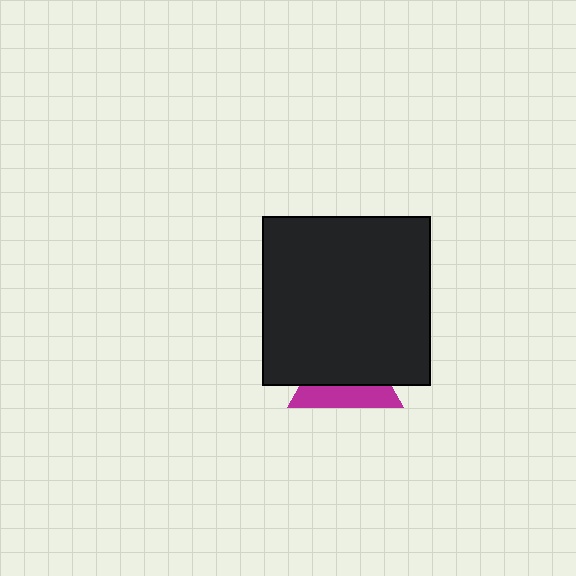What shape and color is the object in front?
The object in front is a black square.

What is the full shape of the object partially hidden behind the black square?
The partially hidden object is a magenta triangle.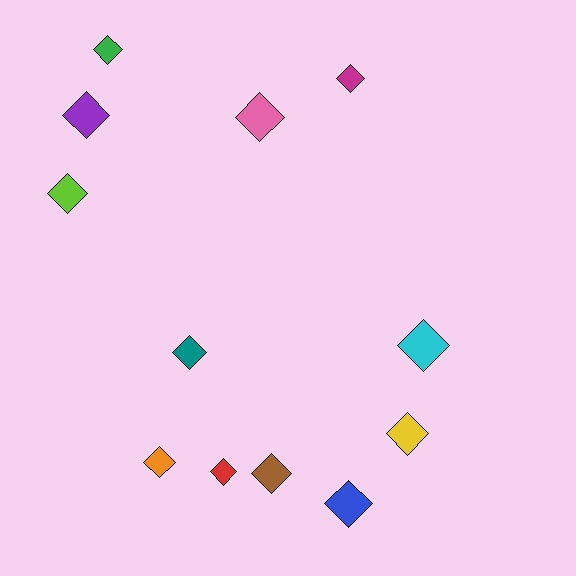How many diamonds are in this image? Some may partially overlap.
There are 12 diamonds.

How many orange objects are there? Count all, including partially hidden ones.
There is 1 orange object.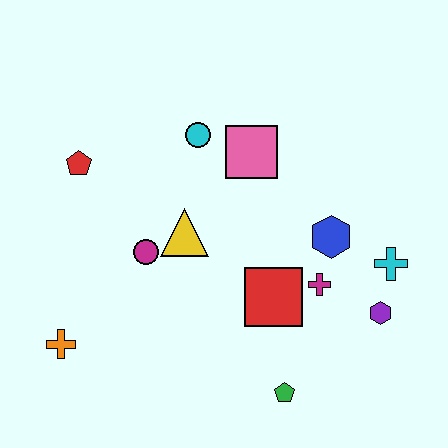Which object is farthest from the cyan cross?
The orange cross is farthest from the cyan cross.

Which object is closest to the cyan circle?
The pink square is closest to the cyan circle.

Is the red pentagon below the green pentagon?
No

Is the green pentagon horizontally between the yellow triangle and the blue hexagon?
Yes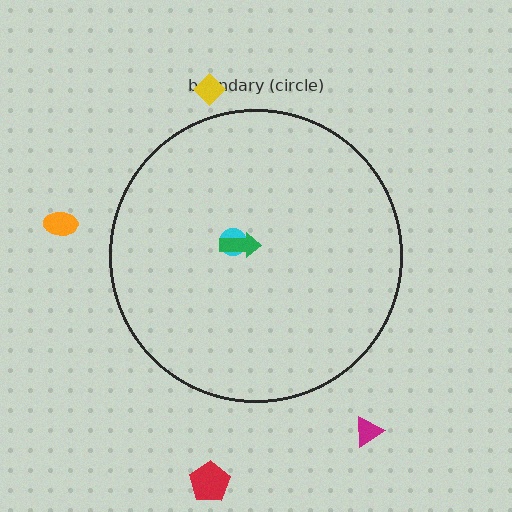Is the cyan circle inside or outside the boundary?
Inside.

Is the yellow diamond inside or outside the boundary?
Outside.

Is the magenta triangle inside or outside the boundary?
Outside.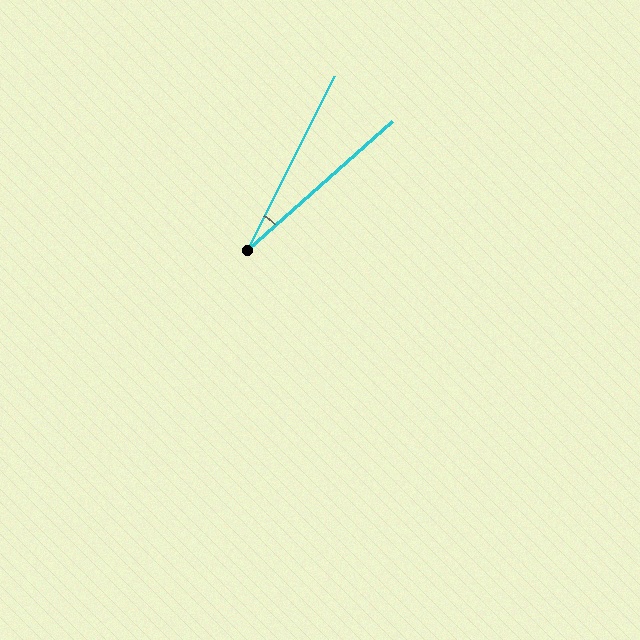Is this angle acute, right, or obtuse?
It is acute.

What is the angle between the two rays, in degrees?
Approximately 22 degrees.